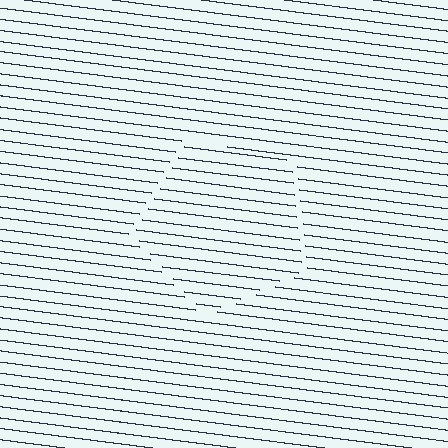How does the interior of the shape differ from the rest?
The interior of the shape contains the same grating, shifted by half a period — the contour is defined by the phase discontinuity where line-ends from the inner and outer gratings abut.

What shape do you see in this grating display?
An illusory pentagon. The interior of the shape contains the same grating, shifted by half a period — the contour is defined by the phase discontinuity where line-ends from the inner and outer gratings abut.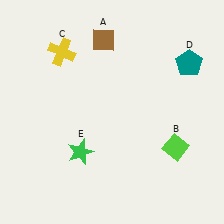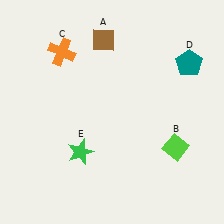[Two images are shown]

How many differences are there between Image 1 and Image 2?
There is 1 difference between the two images.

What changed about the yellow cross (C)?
In Image 1, C is yellow. In Image 2, it changed to orange.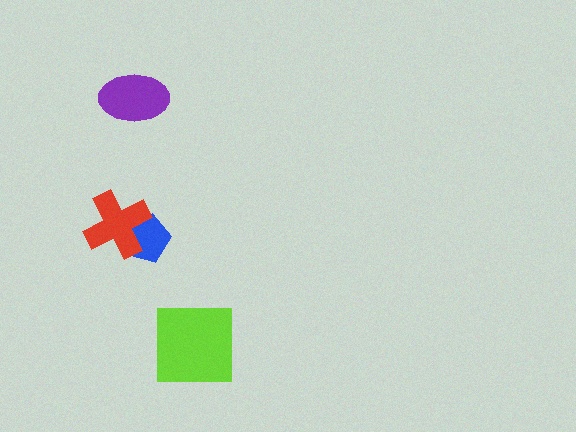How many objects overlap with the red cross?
1 object overlaps with the red cross.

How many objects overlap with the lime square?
0 objects overlap with the lime square.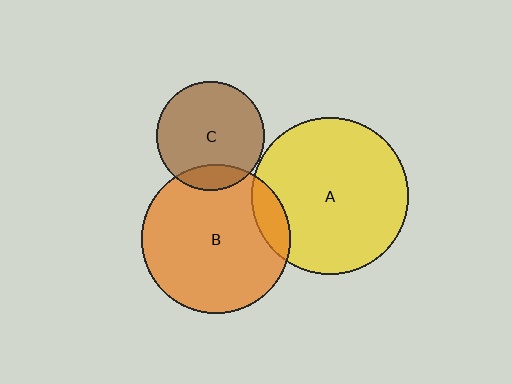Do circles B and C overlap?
Yes.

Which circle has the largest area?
Circle A (yellow).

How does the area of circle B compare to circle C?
Approximately 1.9 times.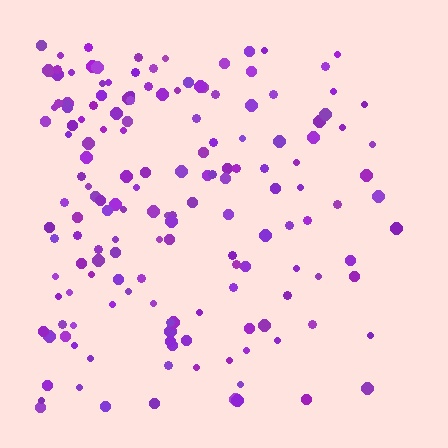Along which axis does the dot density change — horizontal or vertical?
Horizontal.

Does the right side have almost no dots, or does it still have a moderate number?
Still a moderate number, just noticeably fewer than the left.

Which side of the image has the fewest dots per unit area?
The right.